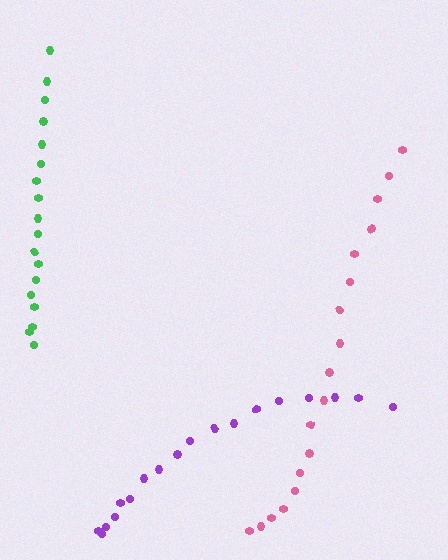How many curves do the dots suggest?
There are 3 distinct paths.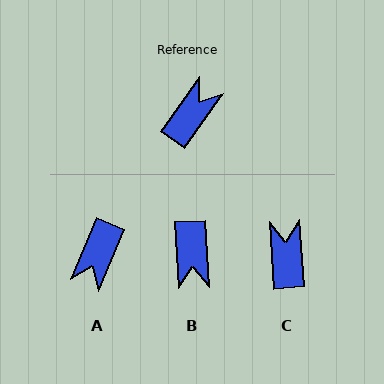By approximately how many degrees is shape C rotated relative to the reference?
Approximately 39 degrees counter-clockwise.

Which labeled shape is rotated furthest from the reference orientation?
A, about 167 degrees away.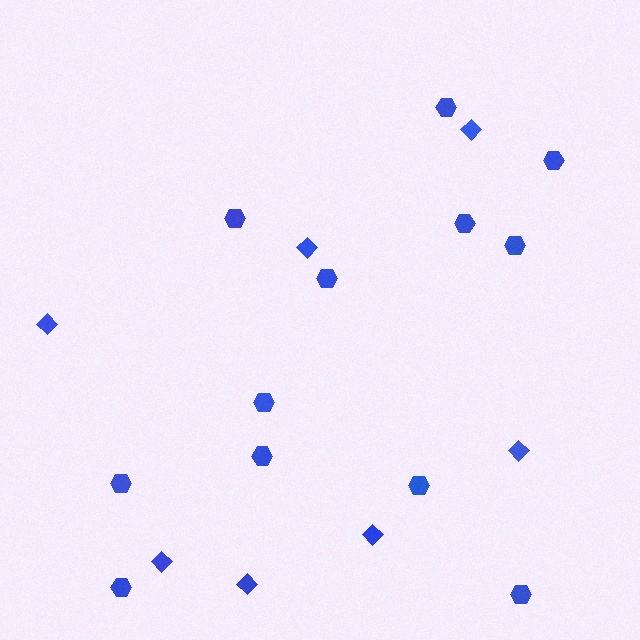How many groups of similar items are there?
There are 2 groups: one group of diamonds (7) and one group of hexagons (12).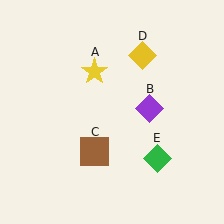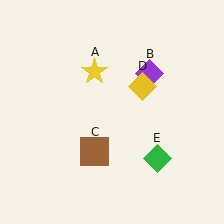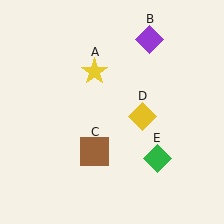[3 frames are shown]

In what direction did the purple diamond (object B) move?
The purple diamond (object B) moved up.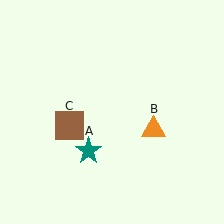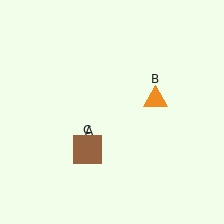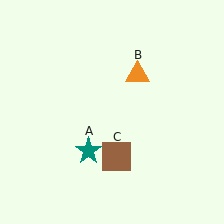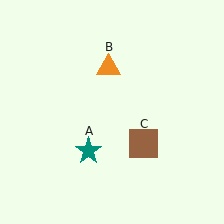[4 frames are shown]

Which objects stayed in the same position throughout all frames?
Teal star (object A) remained stationary.